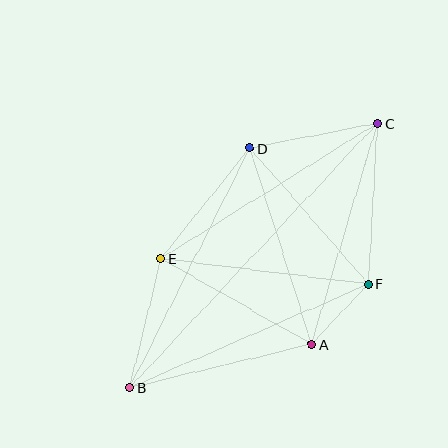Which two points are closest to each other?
Points A and F are closest to each other.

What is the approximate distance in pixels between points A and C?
The distance between A and C is approximately 230 pixels.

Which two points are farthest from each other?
Points B and C are farthest from each other.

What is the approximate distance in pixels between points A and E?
The distance between A and E is approximately 173 pixels.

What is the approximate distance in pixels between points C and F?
The distance between C and F is approximately 160 pixels.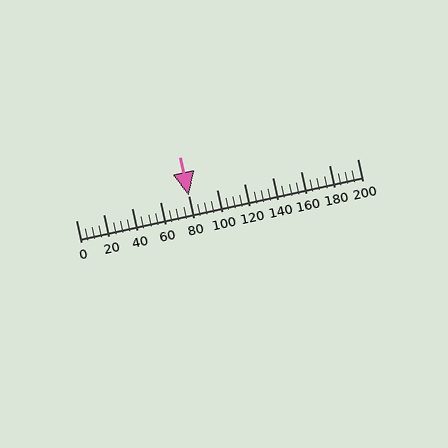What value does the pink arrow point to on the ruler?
The pink arrow points to approximately 80.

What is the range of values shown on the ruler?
The ruler shows values from 0 to 200.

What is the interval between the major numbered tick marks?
The major tick marks are spaced 20 units apart.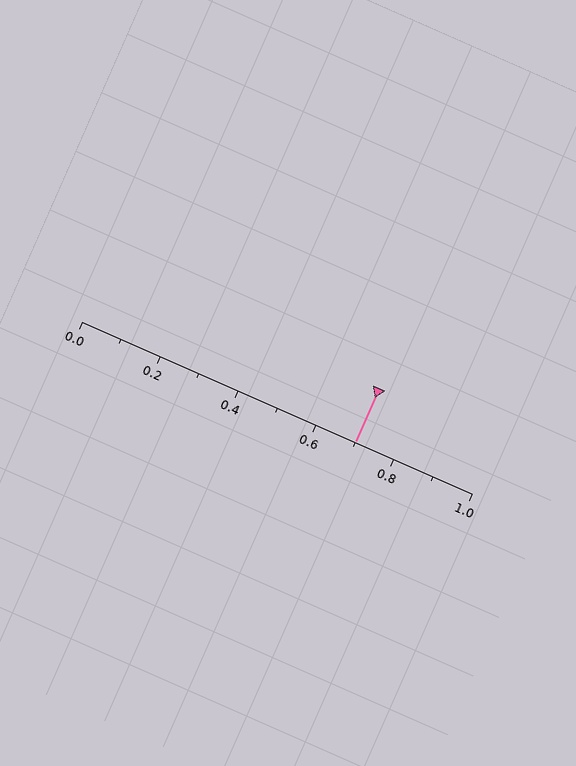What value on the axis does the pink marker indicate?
The marker indicates approximately 0.7.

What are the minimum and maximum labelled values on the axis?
The axis runs from 0.0 to 1.0.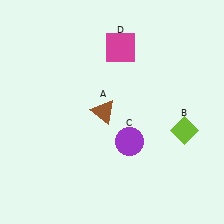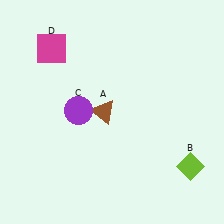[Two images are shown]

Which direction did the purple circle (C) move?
The purple circle (C) moved left.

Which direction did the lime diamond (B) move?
The lime diamond (B) moved down.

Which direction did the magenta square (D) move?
The magenta square (D) moved left.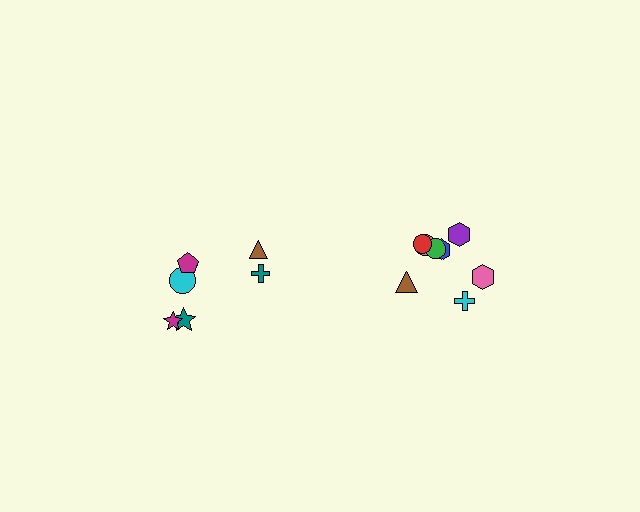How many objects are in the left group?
There are 6 objects.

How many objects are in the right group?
There are 8 objects.